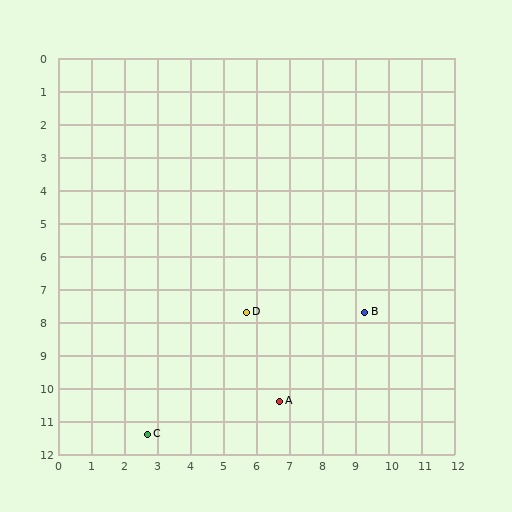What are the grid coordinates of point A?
Point A is at approximately (6.7, 10.4).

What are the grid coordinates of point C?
Point C is at approximately (2.7, 11.4).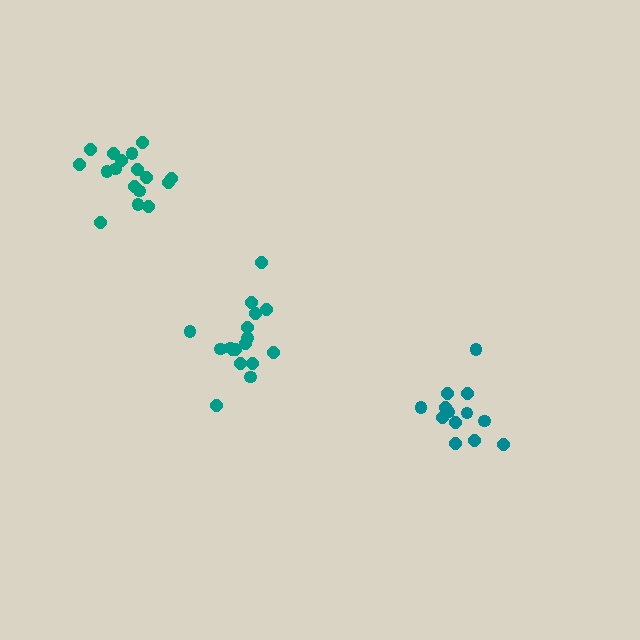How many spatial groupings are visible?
There are 3 spatial groupings.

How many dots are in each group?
Group 1: 13 dots, Group 2: 17 dots, Group 3: 17 dots (47 total).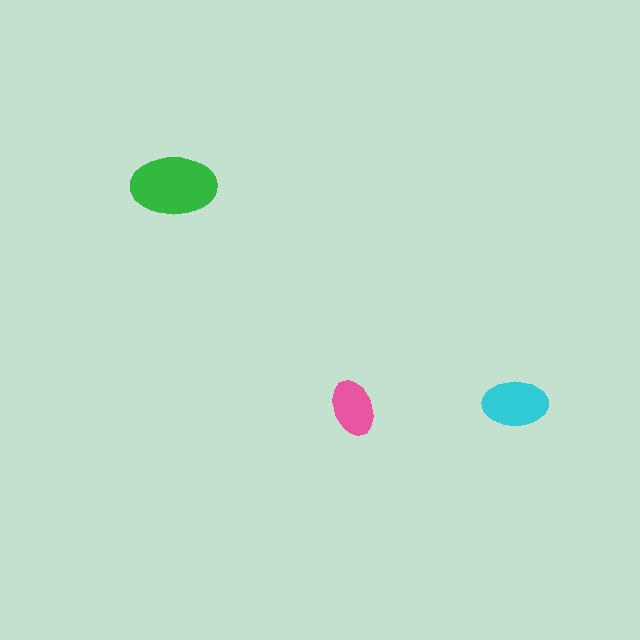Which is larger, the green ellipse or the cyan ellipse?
The green one.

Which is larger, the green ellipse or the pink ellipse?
The green one.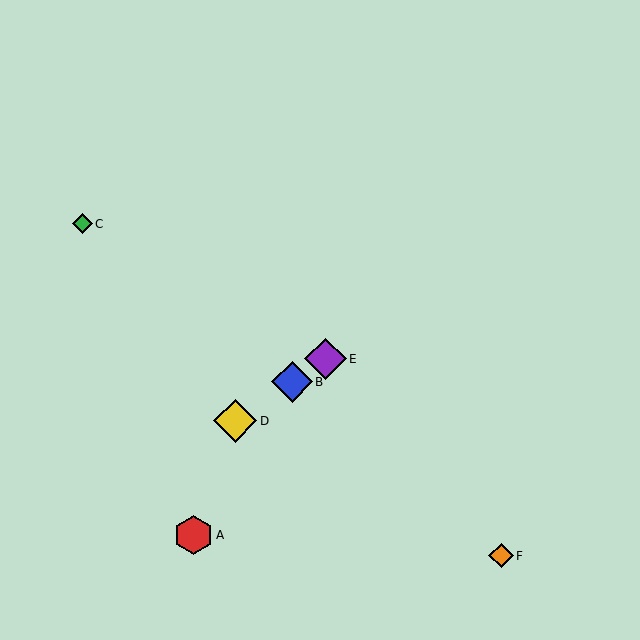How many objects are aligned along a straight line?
3 objects (B, D, E) are aligned along a straight line.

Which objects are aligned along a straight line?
Objects B, D, E are aligned along a straight line.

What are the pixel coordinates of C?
Object C is at (82, 224).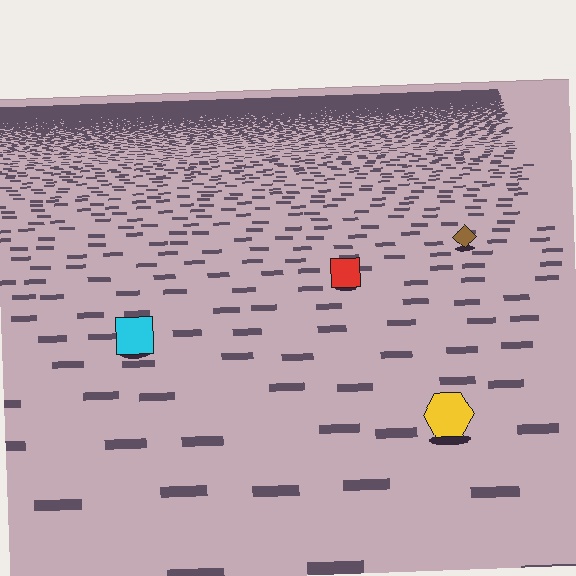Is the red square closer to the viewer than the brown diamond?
Yes. The red square is closer — you can tell from the texture gradient: the ground texture is coarser near it.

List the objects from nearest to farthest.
From nearest to farthest: the yellow hexagon, the cyan square, the red square, the brown diamond.